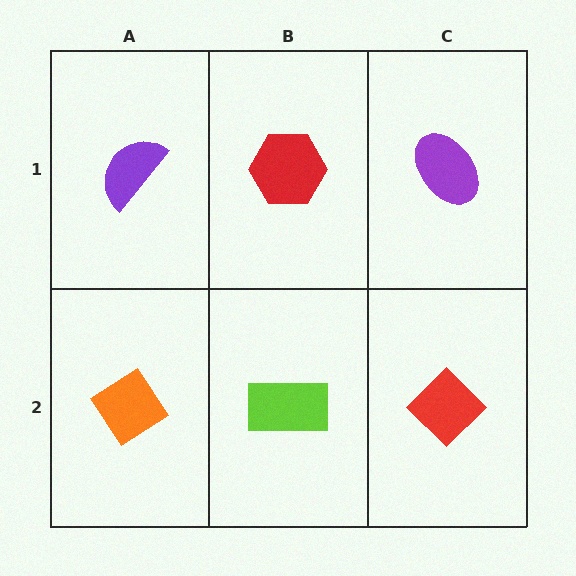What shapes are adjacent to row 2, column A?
A purple semicircle (row 1, column A), a lime rectangle (row 2, column B).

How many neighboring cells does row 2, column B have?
3.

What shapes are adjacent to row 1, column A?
An orange diamond (row 2, column A), a red hexagon (row 1, column B).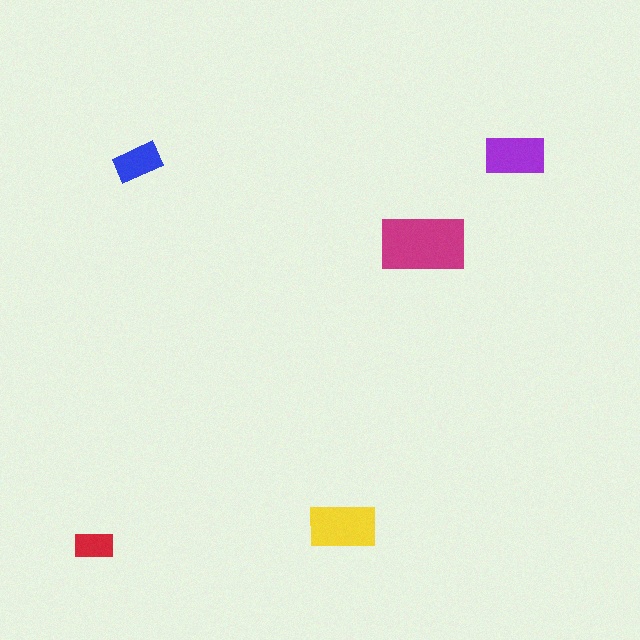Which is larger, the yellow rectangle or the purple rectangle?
The yellow one.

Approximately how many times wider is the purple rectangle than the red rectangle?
About 1.5 times wider.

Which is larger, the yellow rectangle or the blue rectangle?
The yellow one.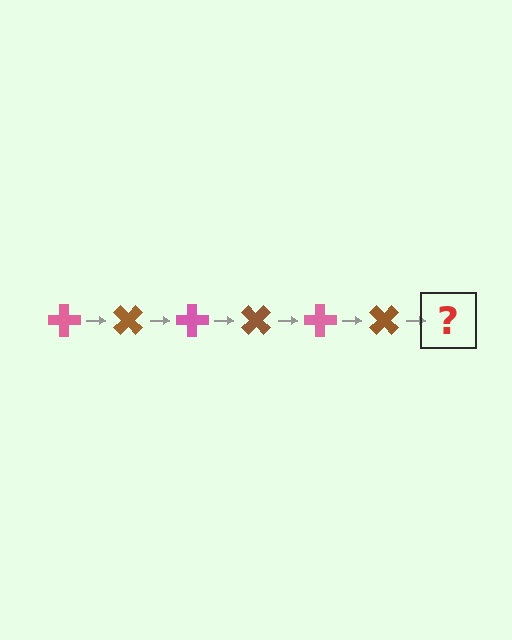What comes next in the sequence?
The next element should be a pink cross, rotated 270 degrees from the start.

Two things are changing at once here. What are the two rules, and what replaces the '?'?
The two rules are that it rotates 45 degrees each step and the color cycles through pink and brown. The '?' should be a pink cross, rotated 270 degrees from the start.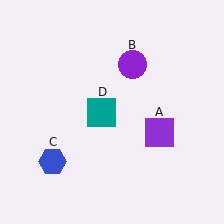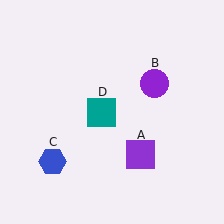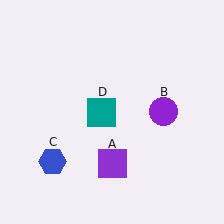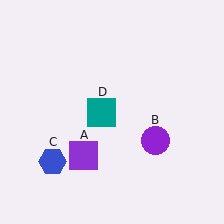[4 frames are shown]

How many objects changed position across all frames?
2 objects changed position: purple square (object A), purple circle (object B).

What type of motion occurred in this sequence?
The purple square (object A), purple circle (object B) rotated clockwise around the center of the scene.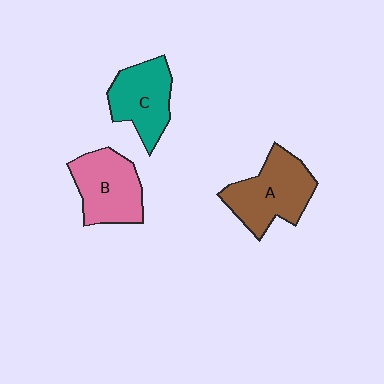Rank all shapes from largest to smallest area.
From largest to smallest: A (brown), B (pink), C (teal).